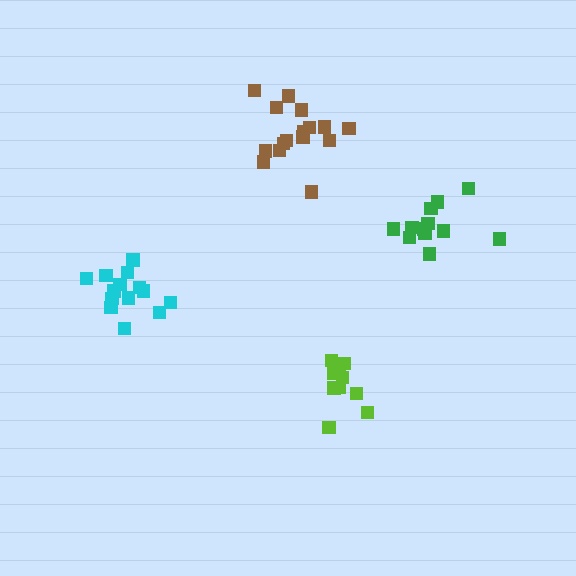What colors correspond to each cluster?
The clusters are colored: brown, green, lime, cyan.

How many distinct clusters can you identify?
There are 4 distinct clusters.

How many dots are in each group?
Group 1: 16 dots, Group 2: 12 dots, Group 3: 10 dots, Group 4: 14 dots (52 total).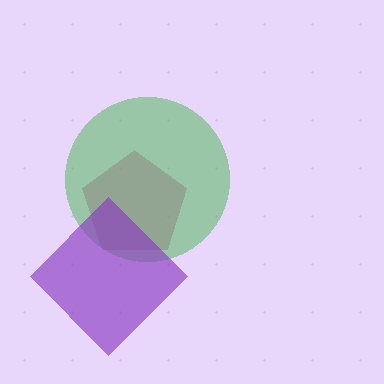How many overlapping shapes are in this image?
There are 3 overlapping shapes in the image.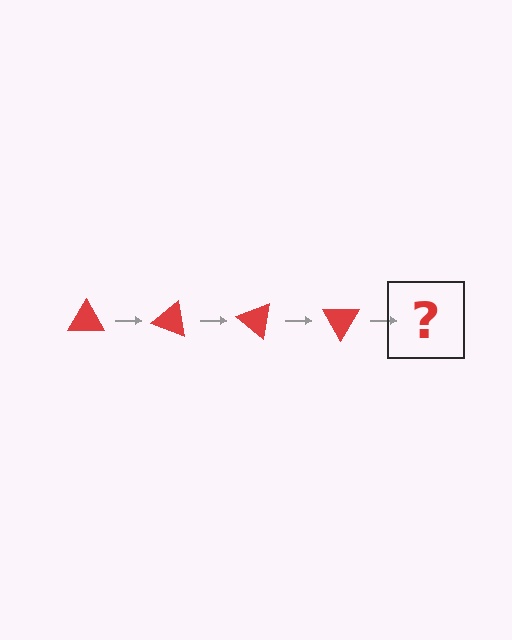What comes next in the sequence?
The next element should be a red triangle rotated 80 degrees.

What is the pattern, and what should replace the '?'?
The pattern is that the triangle rotates 20 degrees each step. The '?' should be a red triangle rotated 80 degrees.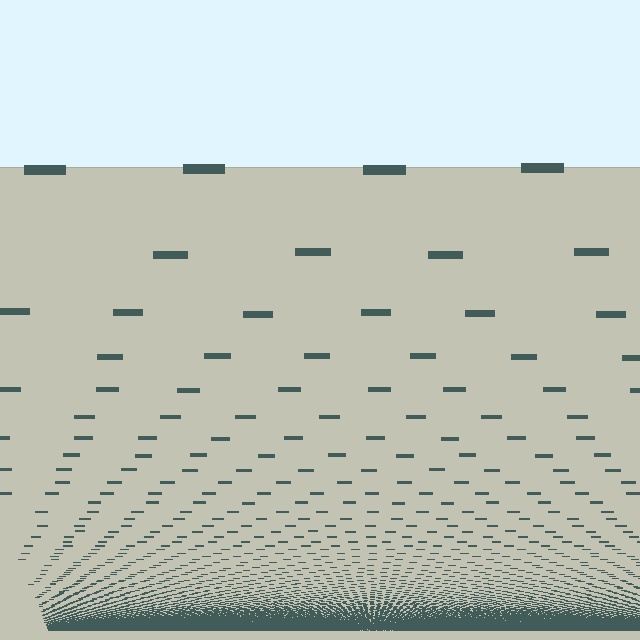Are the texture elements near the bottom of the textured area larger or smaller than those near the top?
Smaller. The gradient is inverted — elements near the bottom are smaller and denser.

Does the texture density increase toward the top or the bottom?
Density increases toward the bottom.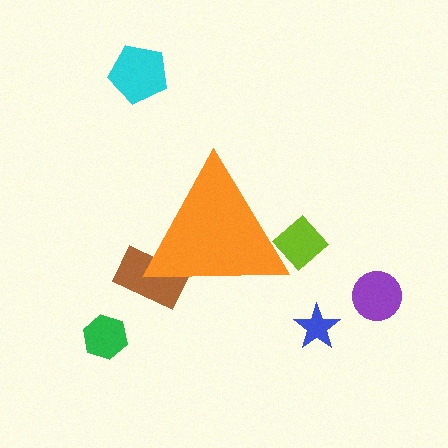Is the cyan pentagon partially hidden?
No, the cyan pentagon is fully visible.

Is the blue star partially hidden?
No, the blue star is fully visible.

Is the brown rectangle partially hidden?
Yes, the brown rectangle is partially hidden behind the orange triangle.